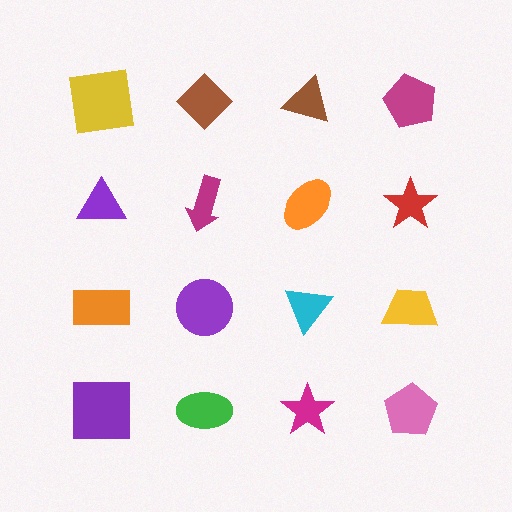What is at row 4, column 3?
A magenta star.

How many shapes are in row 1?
4 shapes.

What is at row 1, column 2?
A brown diamond.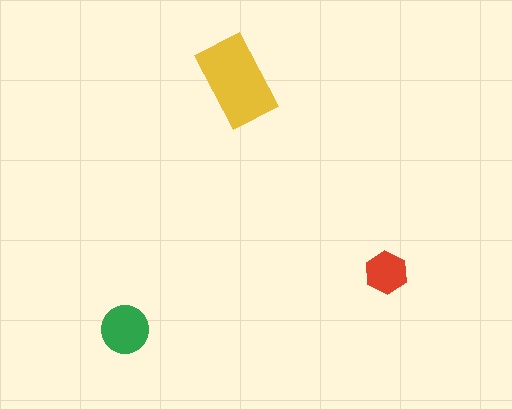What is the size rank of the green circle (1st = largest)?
2nd.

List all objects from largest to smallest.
The yellow rectangle, the green circle, the red hexagon.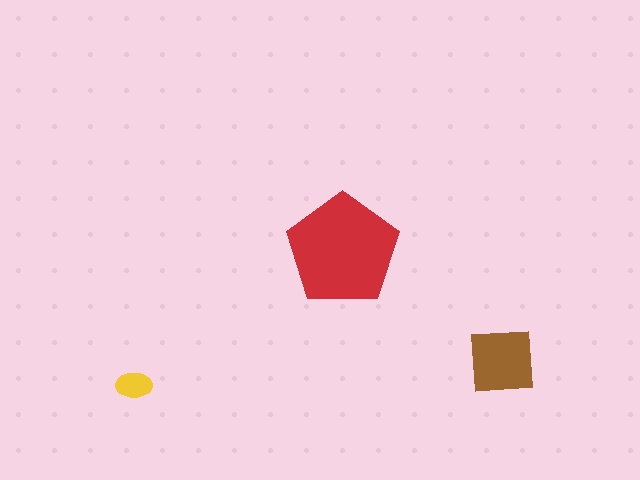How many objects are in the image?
There are 3 objects in the image.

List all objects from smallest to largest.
The yellow ellipse, the brown square, the red pentagon.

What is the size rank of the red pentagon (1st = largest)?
1st.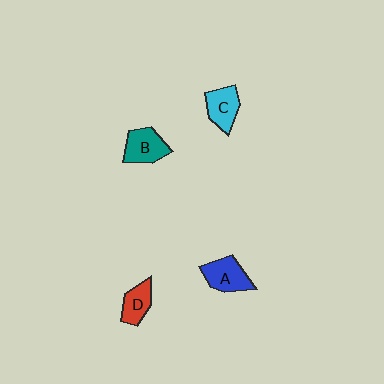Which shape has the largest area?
Shape A (blue).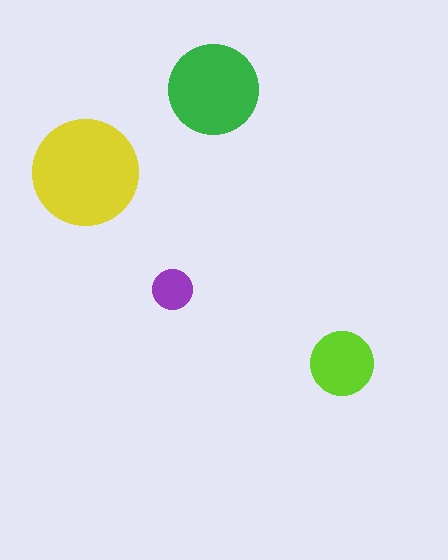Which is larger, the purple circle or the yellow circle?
The yellow one.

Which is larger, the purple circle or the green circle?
The green one.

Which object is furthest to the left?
The yellow circle is leftmost.